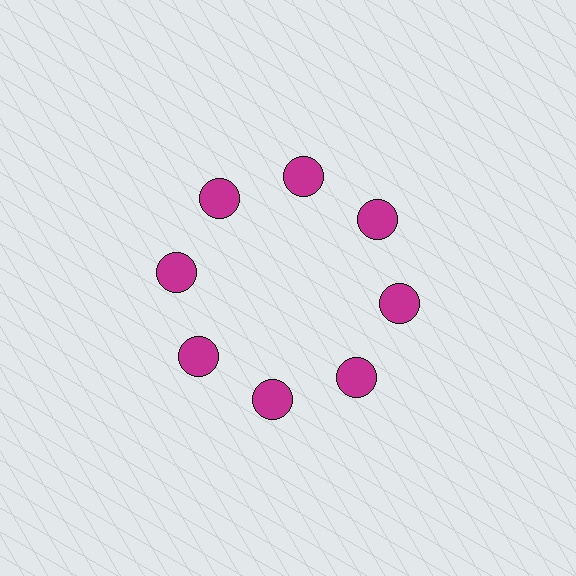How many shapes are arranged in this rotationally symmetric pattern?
There are 8 shapes, arranged in 8 groups of 1.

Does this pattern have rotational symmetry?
Yes, this pattern has 8-fold rotational symmetry. It looks the same after rotating 45 degrees around the center.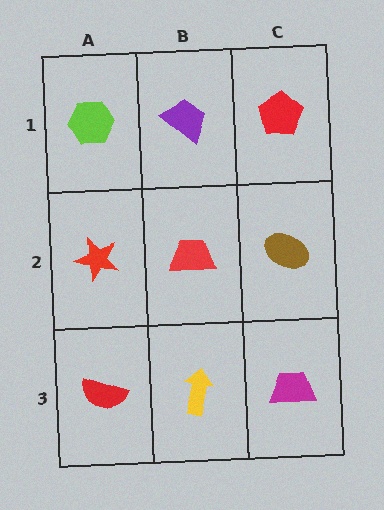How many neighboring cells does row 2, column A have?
3.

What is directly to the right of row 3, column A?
A yellow arrow.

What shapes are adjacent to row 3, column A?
A red star (row 2, column A), a yellow arrow (row 3, column B).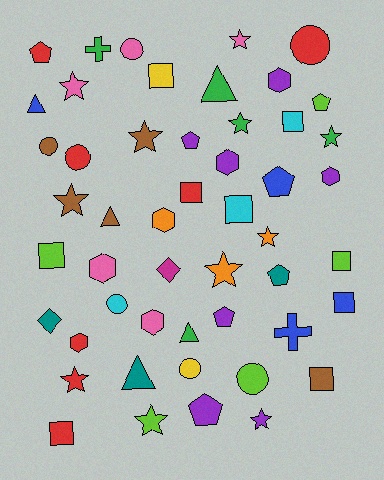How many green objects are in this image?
There are 5 green objects.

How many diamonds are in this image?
There are 2 diamonds.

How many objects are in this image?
There are 50 objects.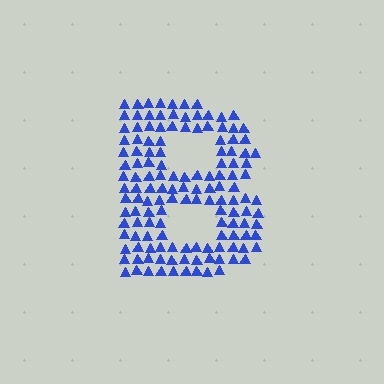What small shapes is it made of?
It is made of small triangles.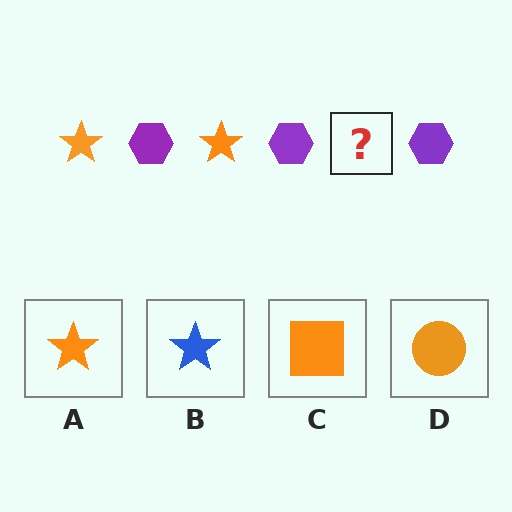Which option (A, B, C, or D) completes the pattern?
A.